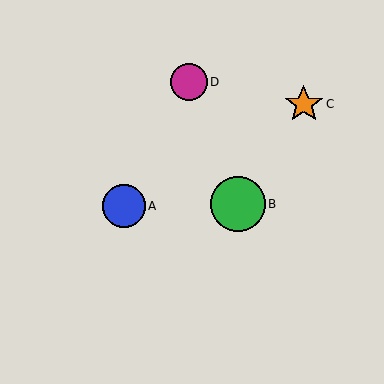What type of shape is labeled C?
Shape C is an orange star.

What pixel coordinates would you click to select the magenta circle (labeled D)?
Click at (189, 82) to select the magenta circle D.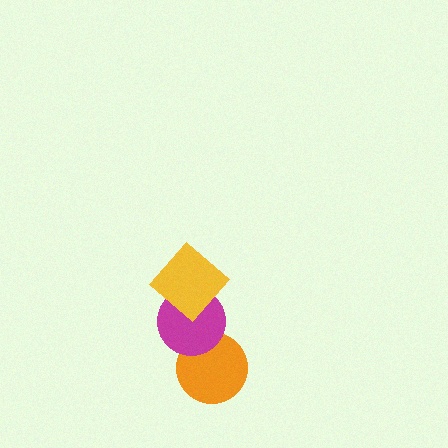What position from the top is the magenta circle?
The magenta circle is 2nd from the top.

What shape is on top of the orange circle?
The magenta circle is on top of the orange circle.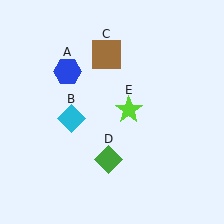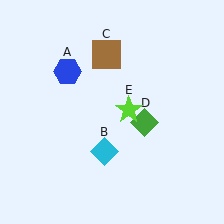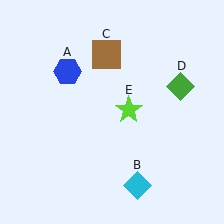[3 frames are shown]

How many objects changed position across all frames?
2 objects changed position: cyan diamond (object B), green diamond (object D).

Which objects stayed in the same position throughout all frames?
Blue hexagon (object A) and brown square (object C) and lime star (object E) remained stationary.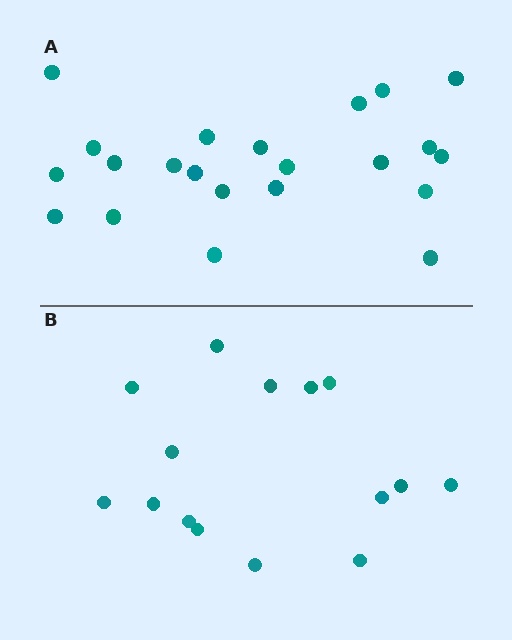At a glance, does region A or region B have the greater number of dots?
Region A (the top region) has more dots.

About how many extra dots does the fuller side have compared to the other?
Region A has roughly 8 or so more dots than region B.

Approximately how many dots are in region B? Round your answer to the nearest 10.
About 20 dots. (The exact count is 15, which rounds to 20.)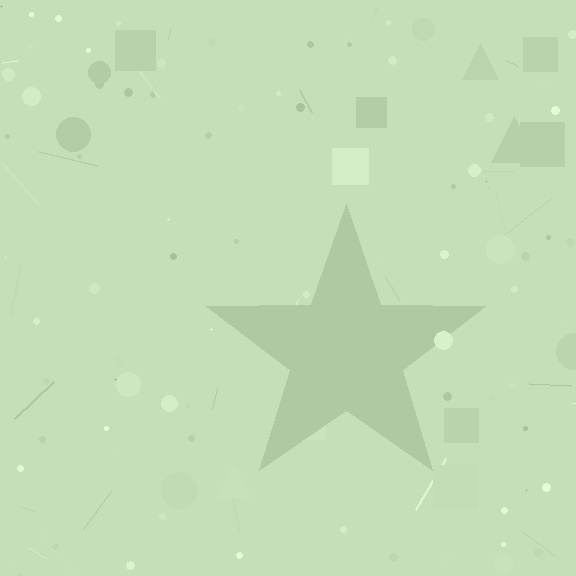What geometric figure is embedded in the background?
A star is embedded in the background.